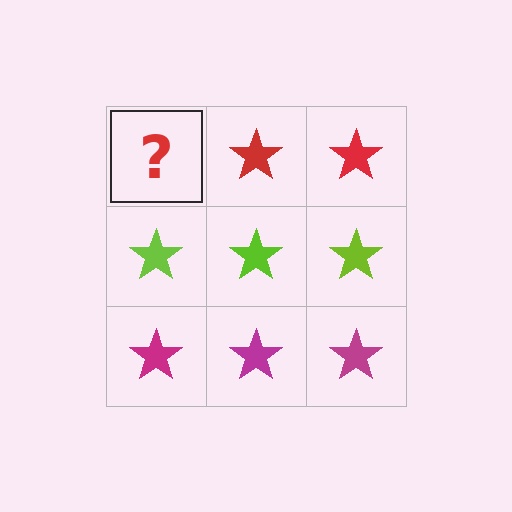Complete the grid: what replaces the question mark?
The question mark should be replaced with a red star.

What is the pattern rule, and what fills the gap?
The rule is that each row has a consistent color. The gap should be filled with a red star.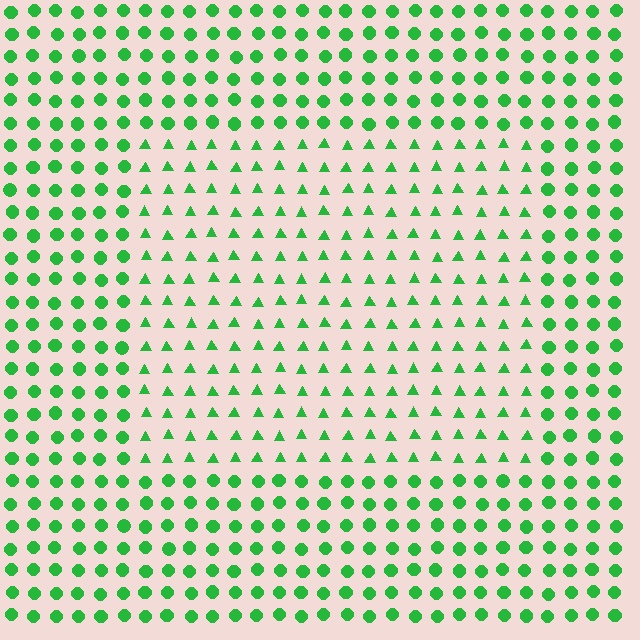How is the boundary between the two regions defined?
The boundary is defined by a change in element shape: triangles inside vs. circles outside. All elements share the same color and spacing.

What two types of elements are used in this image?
The image uses triangles inside the rectangle region and circles outside it.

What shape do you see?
I see a rectangle.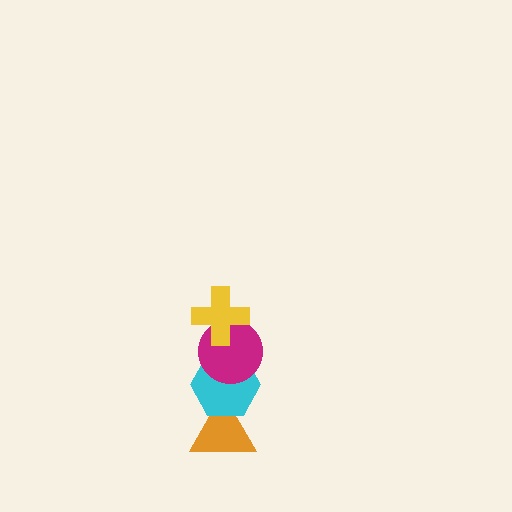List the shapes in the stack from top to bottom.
From top to bottom: the yellow cross, the magenta circle, the cyan hexagon, the orange triangle.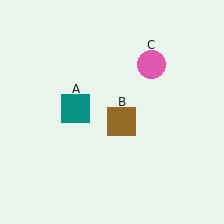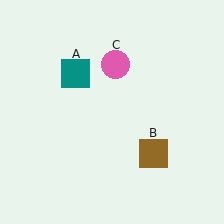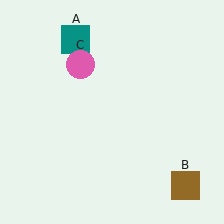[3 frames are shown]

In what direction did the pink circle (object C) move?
The pink circle (object C) moved left.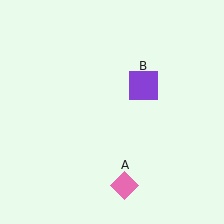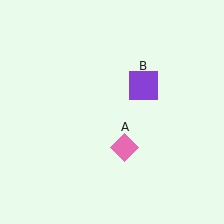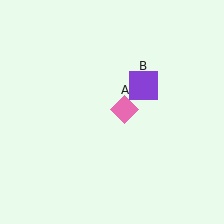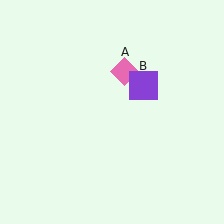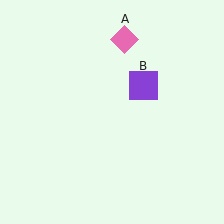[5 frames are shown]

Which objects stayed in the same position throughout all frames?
Purple square (object B) remained stationary.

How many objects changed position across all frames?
1 object changed position: pink diamond (object A).